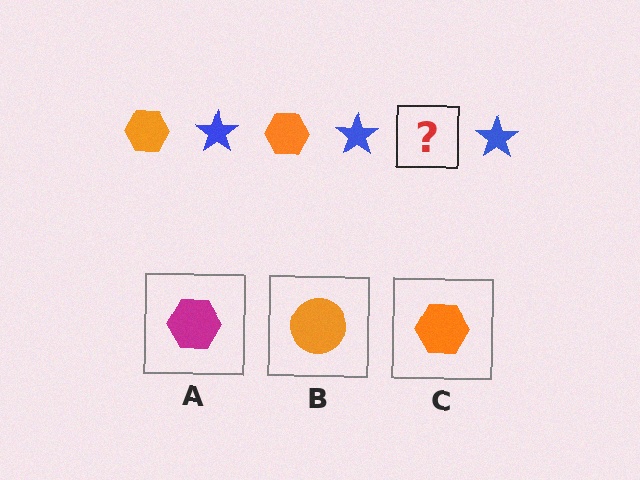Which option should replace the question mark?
Option C.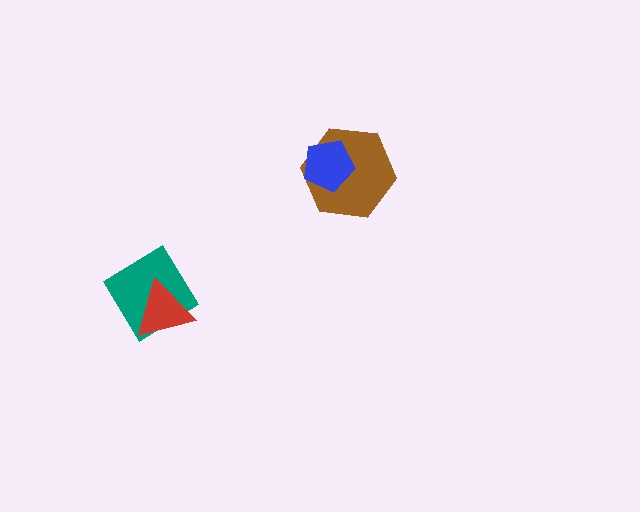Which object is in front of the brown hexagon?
The blue pentagon is in front of the brown hexagon.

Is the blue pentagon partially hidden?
No, no other shape covers it.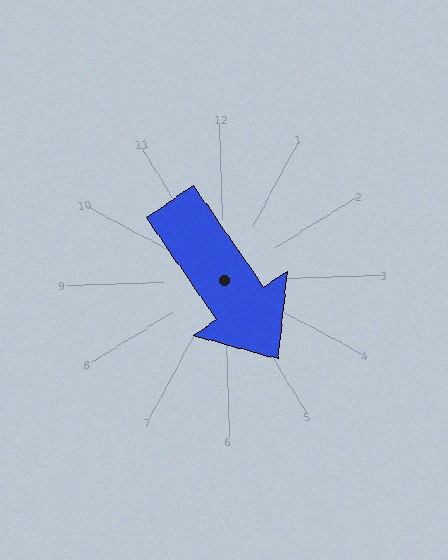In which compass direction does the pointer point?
Southeast.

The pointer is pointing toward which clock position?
Roughly 5 o'clock.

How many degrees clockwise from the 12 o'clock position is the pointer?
Approximately 147 degrees.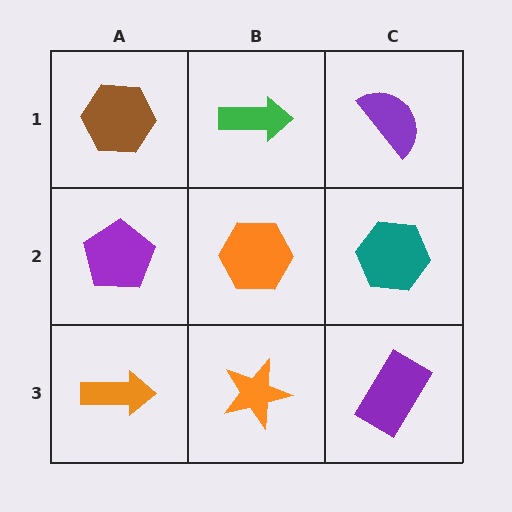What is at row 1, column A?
A brown hexagon.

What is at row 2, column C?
A teal hexagon.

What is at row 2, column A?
A purple pentagon.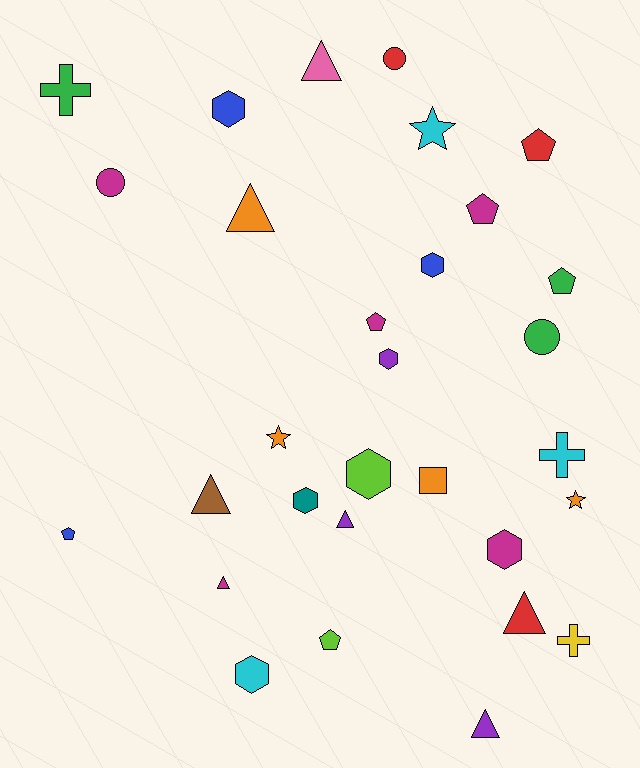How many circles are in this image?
There are 3 circles.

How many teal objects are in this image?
There is 1 teal object.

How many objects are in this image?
There are 30 objects.